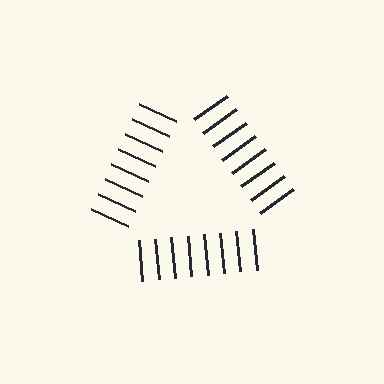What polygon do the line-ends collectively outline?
An illusory triangle — the line segments terminate on its edges but no continuous stroke is drawn.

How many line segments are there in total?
24 — 8 along each of the 3 edges.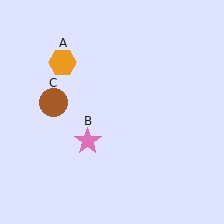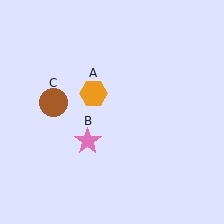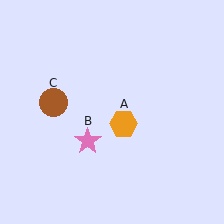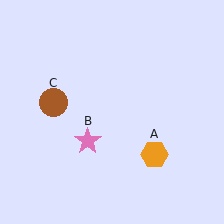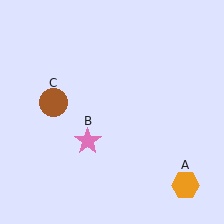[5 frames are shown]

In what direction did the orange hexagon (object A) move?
The orange hexagon (object A) moved down and to the right.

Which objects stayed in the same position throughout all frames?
Pink star (object B) and brown circle (object C) remained stationary.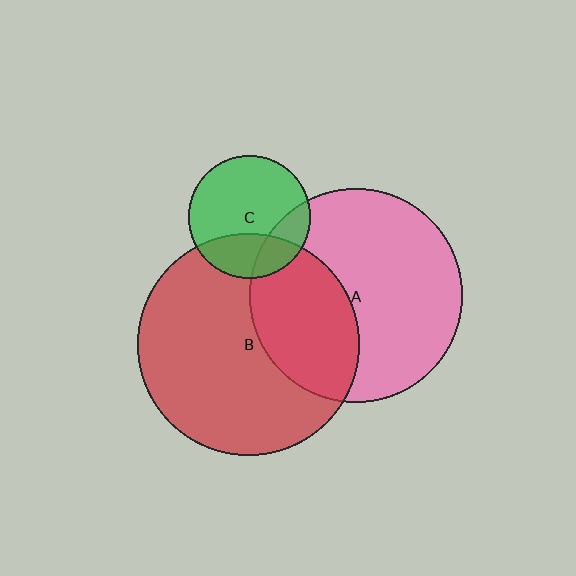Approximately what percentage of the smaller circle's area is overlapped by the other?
Approximately 20%.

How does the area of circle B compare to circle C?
Approximately 3.3 times.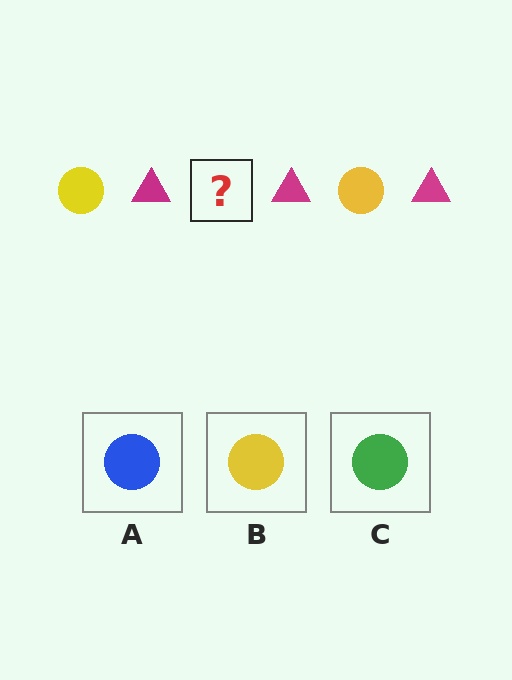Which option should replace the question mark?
Option B.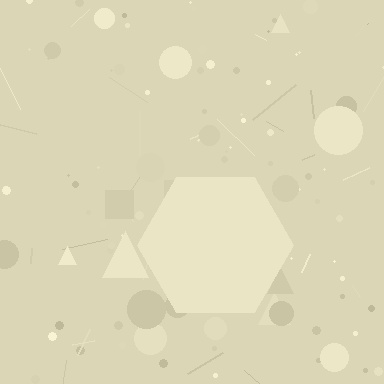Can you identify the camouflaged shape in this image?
The camouflaged shape is a hexagon.